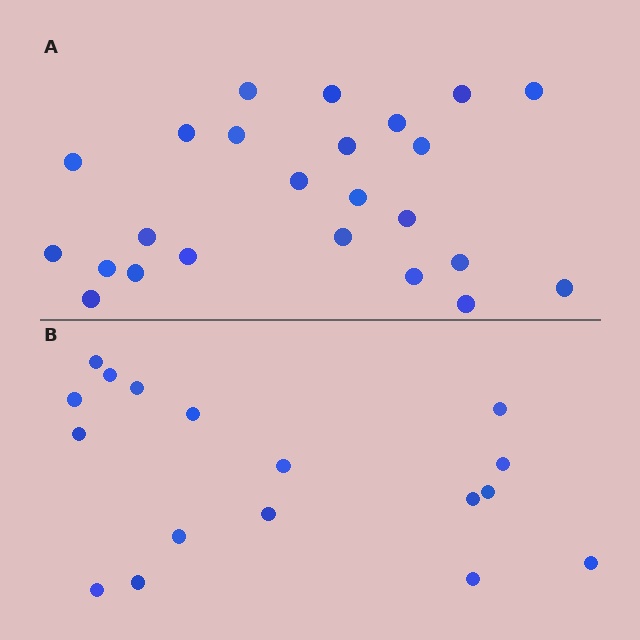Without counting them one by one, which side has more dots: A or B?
Region A (the top region) has more dots.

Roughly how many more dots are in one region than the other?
Region A has roughly 8 or so more dots than region B.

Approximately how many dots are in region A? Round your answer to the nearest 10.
About 20 dots. (The exact count is 24, which rounds to 20.)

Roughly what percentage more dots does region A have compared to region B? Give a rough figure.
About 40% more.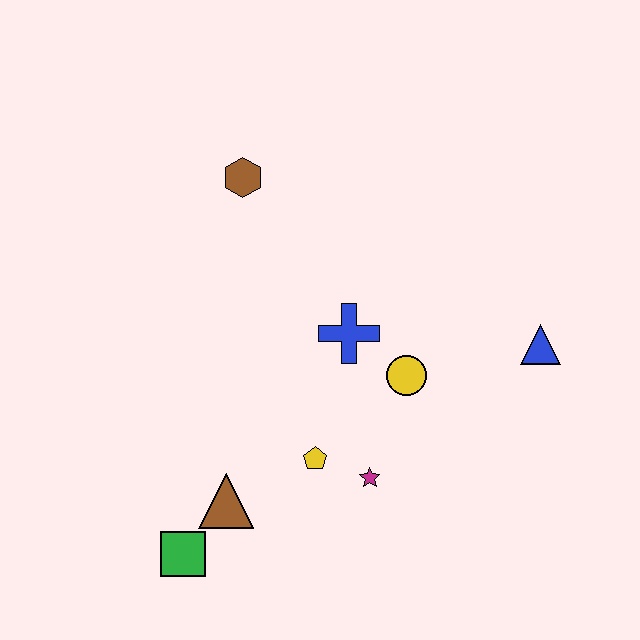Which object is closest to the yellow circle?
The blue cross is closest to the yellow circle.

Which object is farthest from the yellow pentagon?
The brown hexagon is farthest from the yellow pentagon.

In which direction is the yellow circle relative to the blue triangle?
The yellow circle is to the left of the blue triangle.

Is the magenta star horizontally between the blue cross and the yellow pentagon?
No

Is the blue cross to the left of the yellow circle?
Yes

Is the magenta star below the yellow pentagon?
Yes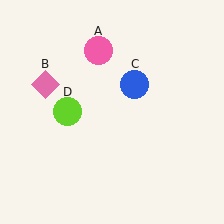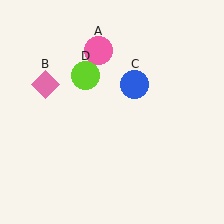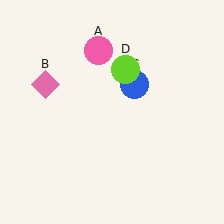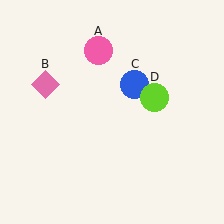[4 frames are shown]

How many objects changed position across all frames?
1 object changed position: lime circle (object D).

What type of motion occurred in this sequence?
The lime circle (object D) rotated clockwise around the center of the scene.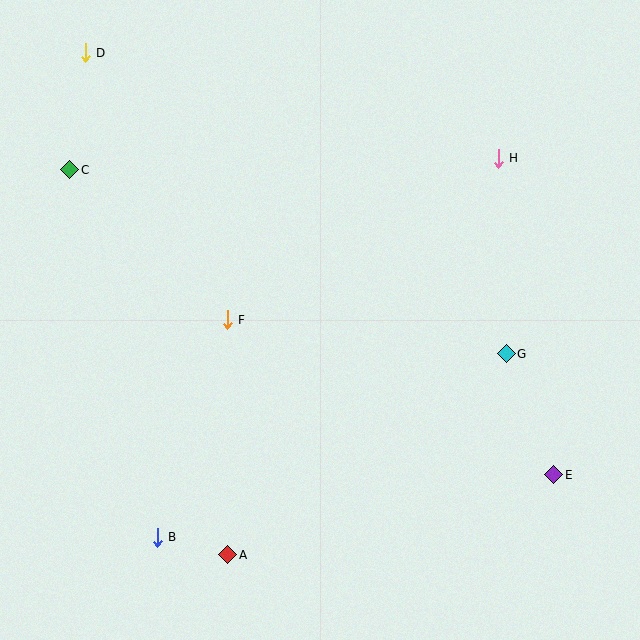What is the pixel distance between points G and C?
The distance between G and C is 473 pixels.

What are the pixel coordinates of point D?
Point D is at (85, 53).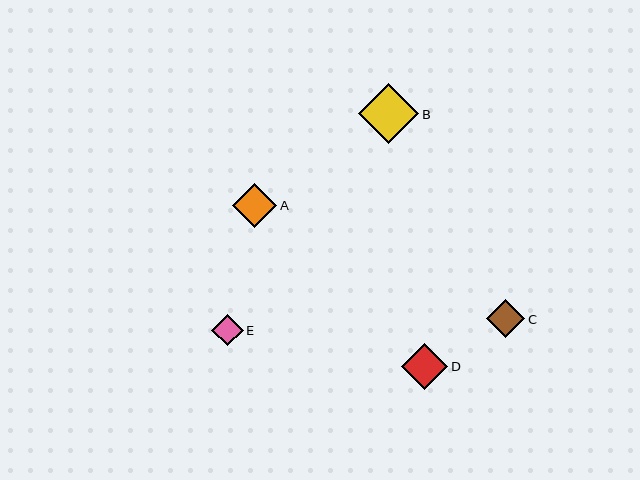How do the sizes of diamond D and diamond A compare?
Diamond D and diamond A are approximately the same size.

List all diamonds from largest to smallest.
From largest to smallest: B, D, A, C, E.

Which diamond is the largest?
Diamond B is the largest with a size of approximately 60 pixels.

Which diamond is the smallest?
Diamond E is the smallest with a size of approximately 32 pixels.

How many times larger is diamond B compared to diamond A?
Diamond B is approximately 1.4 times the size of diamond A.